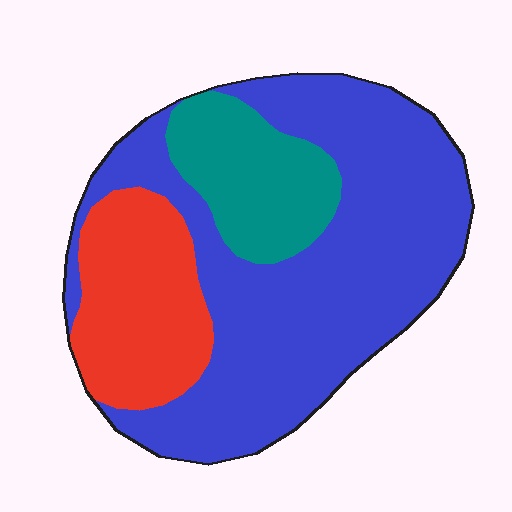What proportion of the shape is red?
Red takes up about one fifth (1/5) of the shape.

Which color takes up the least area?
Teal, at roughly 15%.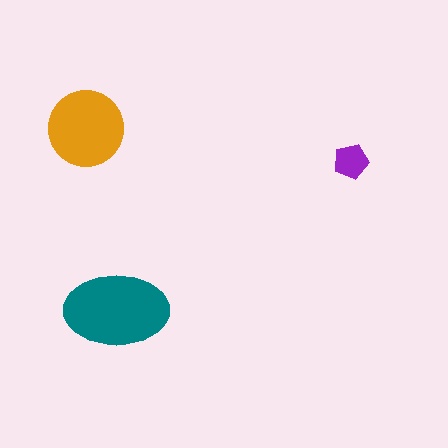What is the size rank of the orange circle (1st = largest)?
2nd.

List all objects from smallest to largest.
The purple pentagon, the orange circle, the teal ellipse.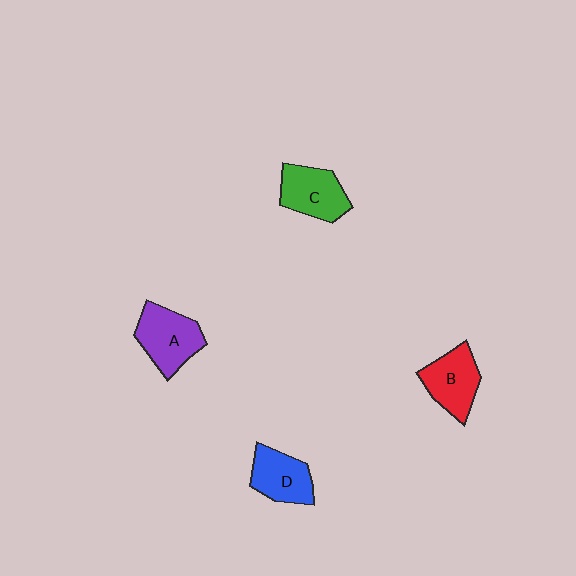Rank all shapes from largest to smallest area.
From largest to smallest: A (purple), C (green), B (red), D (blue).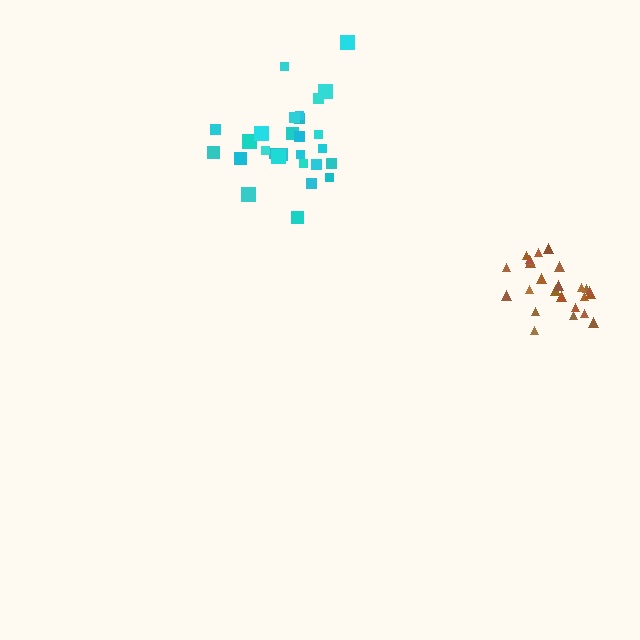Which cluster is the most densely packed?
Brown.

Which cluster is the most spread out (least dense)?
Cyan.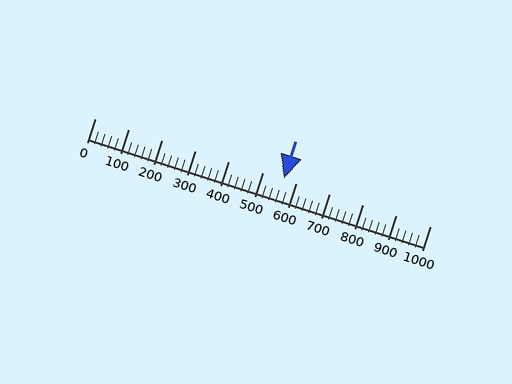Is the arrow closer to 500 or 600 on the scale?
The arrow is closer to 600.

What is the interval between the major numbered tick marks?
The major tick marks are spaced 100 units apart.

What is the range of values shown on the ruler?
The ruler shows values from 0 to 1000.